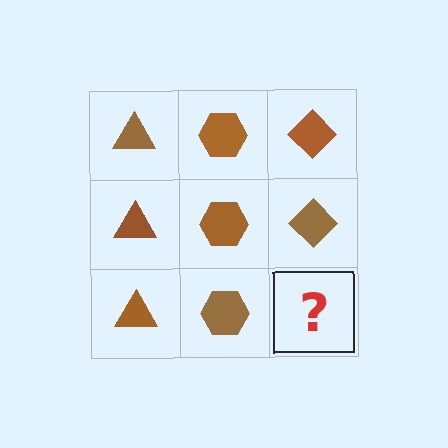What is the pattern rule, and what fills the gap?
The rule is that each column has a consistent shape. The gap should be filled with a brown diamond.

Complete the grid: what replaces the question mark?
The question mark should be replaced with a brown diamond.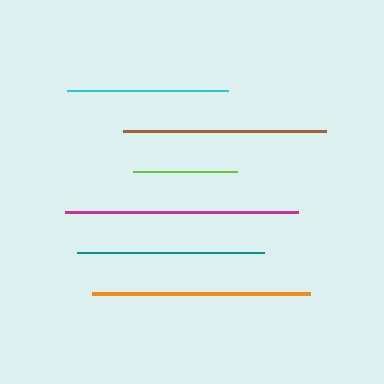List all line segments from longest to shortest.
From longest to shortest: magenta, orange, brown, teal, cyan, lime.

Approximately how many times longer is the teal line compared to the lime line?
The teal line is approximately 1.8 times the length of the lime line.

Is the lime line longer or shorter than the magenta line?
The magenta line is longer than the lime line.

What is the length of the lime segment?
The lime segment is approximately 103 pixels long.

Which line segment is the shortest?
The lime line is the shortest at approximately 103 pixels.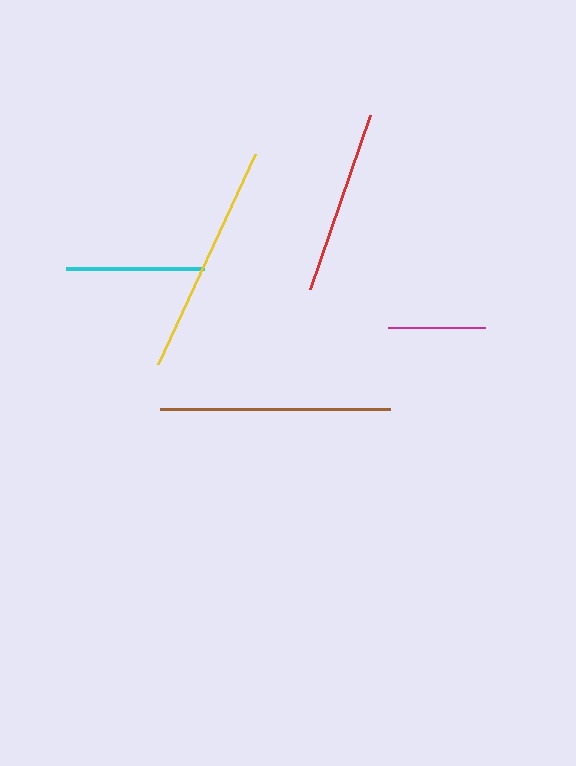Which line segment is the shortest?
The magenta line is the shortest at approximately 97 pixels.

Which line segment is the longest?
The yellow line is the longest at approximately 232 pixels.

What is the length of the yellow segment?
The yellow segment is approximately 232 pixels long.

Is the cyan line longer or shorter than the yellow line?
The yellow line is longer than the cyan line.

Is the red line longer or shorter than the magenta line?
The red line is longer than the magenta line.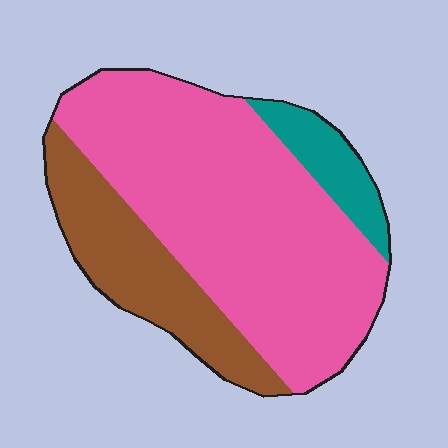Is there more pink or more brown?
Pink.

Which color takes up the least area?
Teal, at roughly 10%.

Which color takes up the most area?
Pink, at roughly 65%.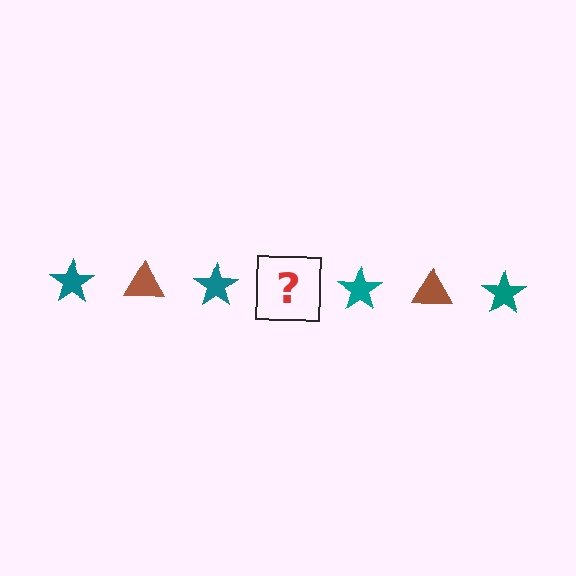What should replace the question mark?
The question mark should be replaced with a brown triangle.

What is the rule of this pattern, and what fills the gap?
The rule is that the pattern alternates between teal star and brown triangle. The gap should be filled with a brown triangle.